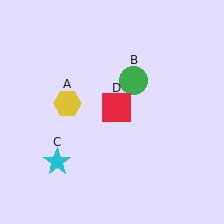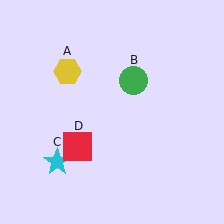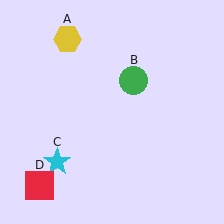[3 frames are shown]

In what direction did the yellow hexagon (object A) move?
The yellow hexagon (object A) moved up.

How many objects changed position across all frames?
2 objects changed position: yellow hexagon (object A), red square (object D).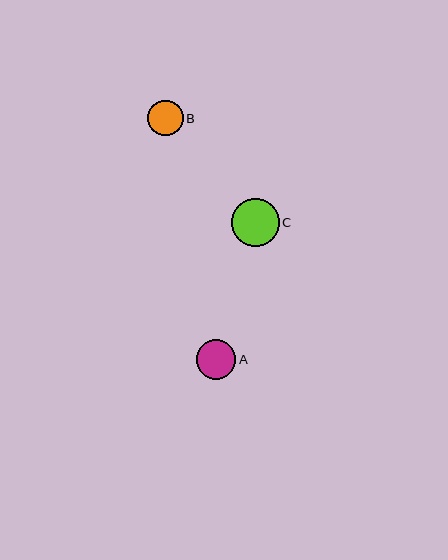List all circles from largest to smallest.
From largest to smallest: C, A, B.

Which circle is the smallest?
Circle B is the smallest with a size of approximately 35 pixels.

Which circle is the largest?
Circle C is the largest with a size of approximately 48 pixels.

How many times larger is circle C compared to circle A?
Circle C is approximately 1.2 times the size of circle A.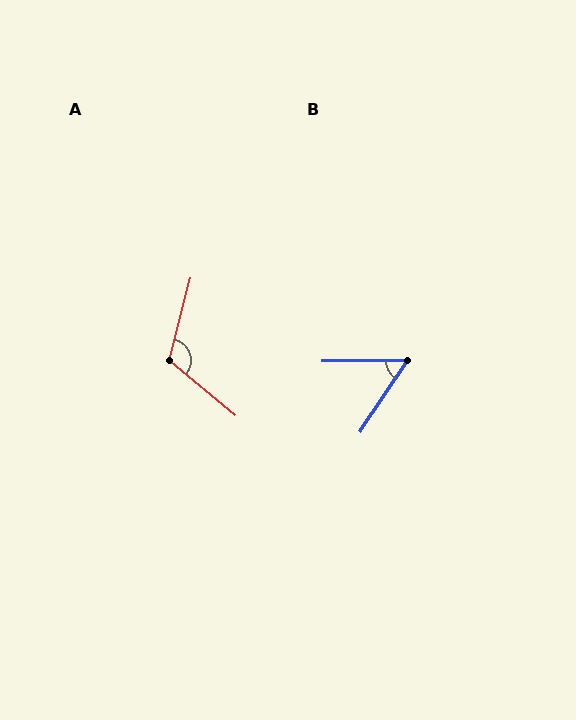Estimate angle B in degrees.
Approximately 56 degrees.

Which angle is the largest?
A, at approximately 115 degrees.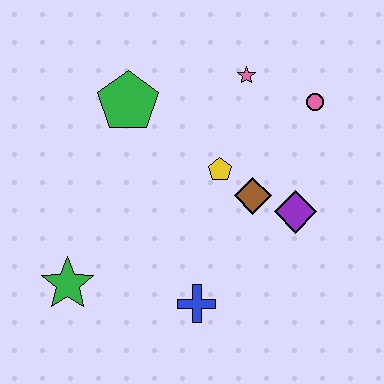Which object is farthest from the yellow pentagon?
The green star is farthest from the yellow pentagon.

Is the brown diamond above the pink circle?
No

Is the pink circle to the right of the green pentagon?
Yes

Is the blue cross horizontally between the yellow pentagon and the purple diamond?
No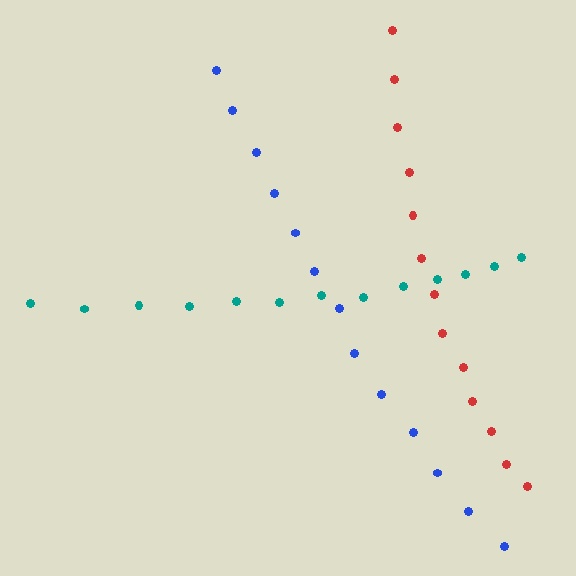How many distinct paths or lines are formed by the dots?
There are 3 distinct paths.